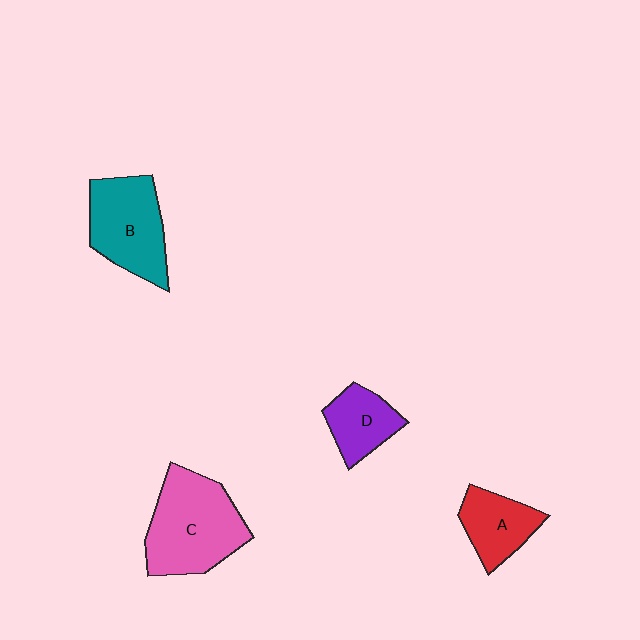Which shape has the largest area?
Shape C (pink).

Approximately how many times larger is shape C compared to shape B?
Approximately 1.2 times.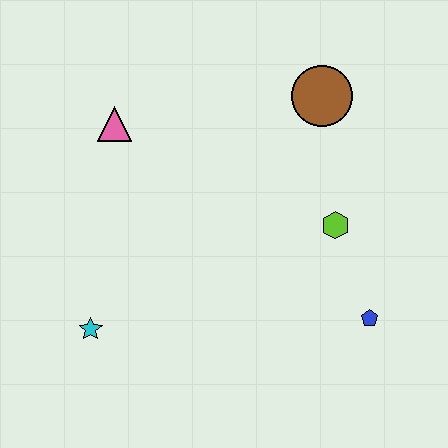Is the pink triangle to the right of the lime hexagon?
No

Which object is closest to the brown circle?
The lime hexagon is closest to the brown circle.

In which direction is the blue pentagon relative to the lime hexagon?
The blue pentagon is below the lime hexagon.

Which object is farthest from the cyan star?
The brown circle is farthest from the cyan star.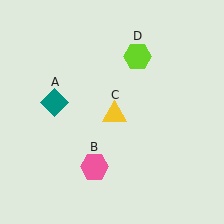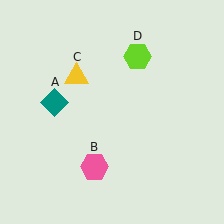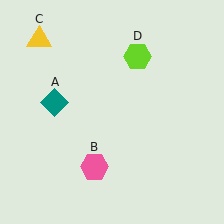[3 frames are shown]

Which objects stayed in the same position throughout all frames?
Teal diamond (object A) and pink hexagon (object B) and lime hexagon (object D) remained stationary.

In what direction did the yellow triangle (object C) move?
The yellow triangle (object C) moved up and to the left.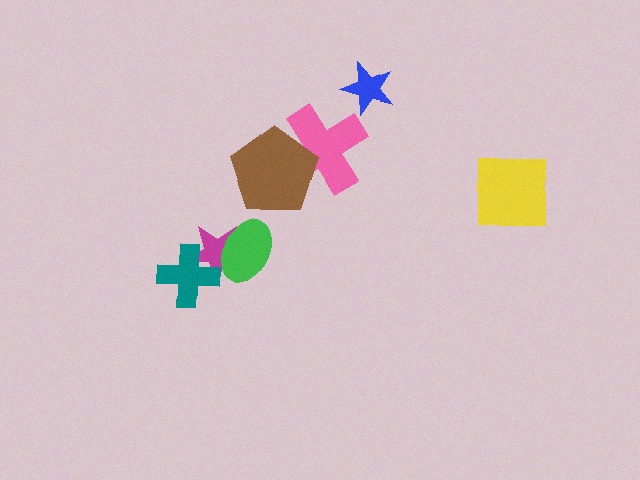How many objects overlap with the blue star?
0 objects overlap with the blue star.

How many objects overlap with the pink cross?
1 object overlaps with the pink cross.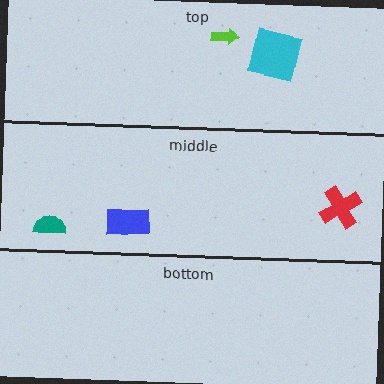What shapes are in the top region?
The lime arrow, the cyan square.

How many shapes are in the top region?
2.